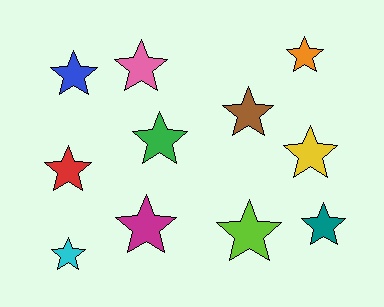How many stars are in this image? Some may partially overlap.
There are 11 stars.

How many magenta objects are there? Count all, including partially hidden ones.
There is 1 magenta object.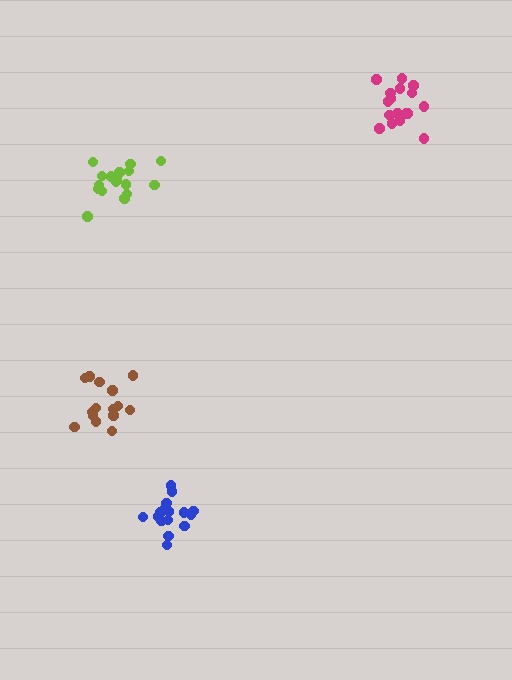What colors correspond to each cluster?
The clusters are colored: brown, blue, magenta, lime.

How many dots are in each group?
Group 1: 15 dots, Group 2: 16 dots, Group 3: 17 dots, Group 4: 17 dots (65 total).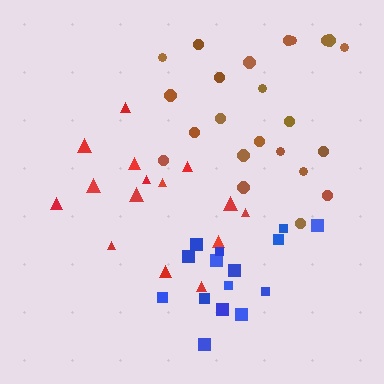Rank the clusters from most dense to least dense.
blue, brown, red.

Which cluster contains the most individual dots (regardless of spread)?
Brown (23).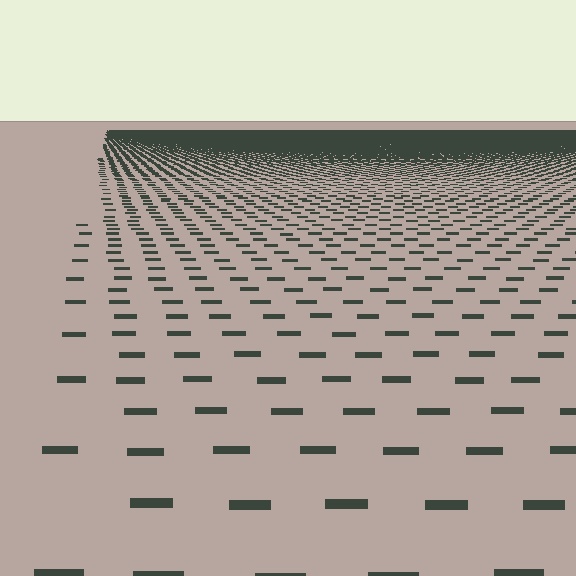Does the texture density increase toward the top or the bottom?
Density increases toward the top.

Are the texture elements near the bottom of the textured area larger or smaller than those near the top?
Larger. Near the bottom, elements are closer to the viewer and appear at a bigger on-screen size.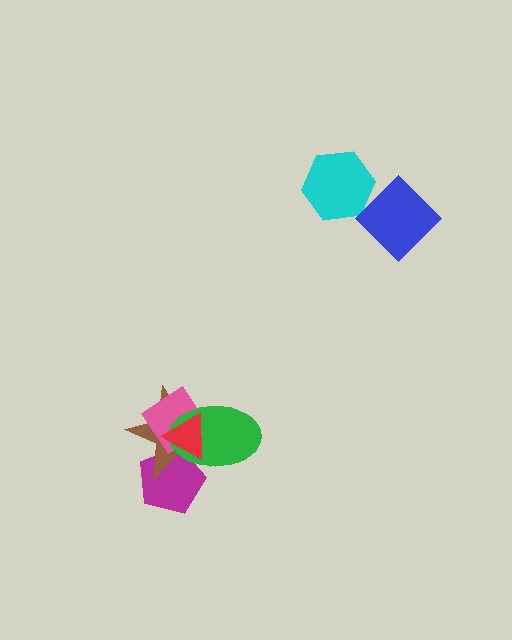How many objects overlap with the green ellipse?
4 objects overlap with the green ellipse.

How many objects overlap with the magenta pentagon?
4 objects overlap with the magenta pentagon.